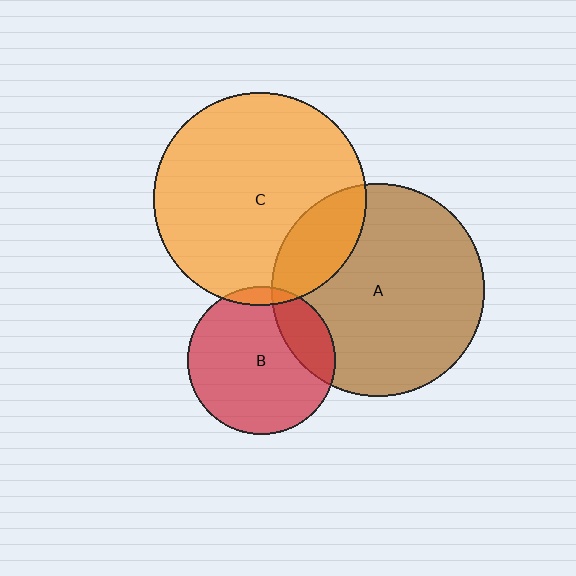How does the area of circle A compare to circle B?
Approximately 2.1 times.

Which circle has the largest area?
Circle C (orange).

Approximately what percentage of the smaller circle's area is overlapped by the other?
Approximately 20%.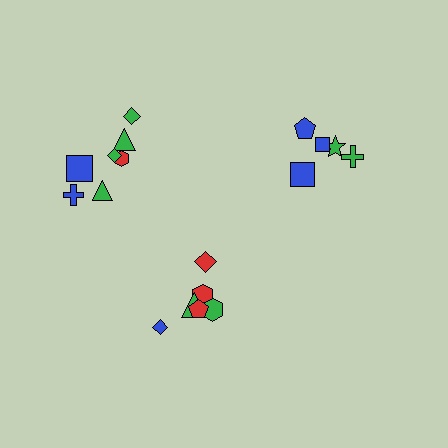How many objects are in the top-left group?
There are 7 objects.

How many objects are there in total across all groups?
There are 18 objects.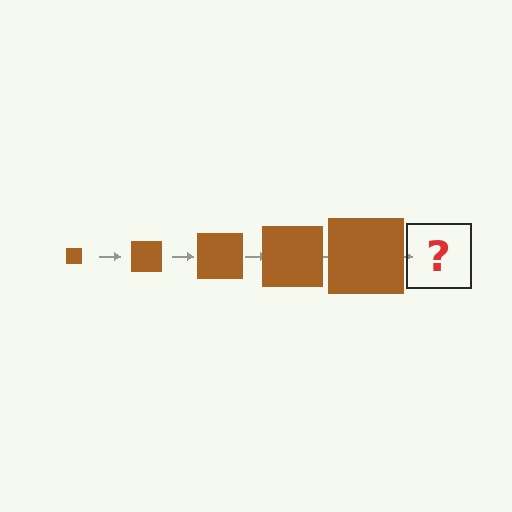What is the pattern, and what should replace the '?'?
The pattern is that the square gets progressively larger each step. The '?' should be a brown square, larger than the previous one.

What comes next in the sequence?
The next element should be a brown square, larger than the previous one.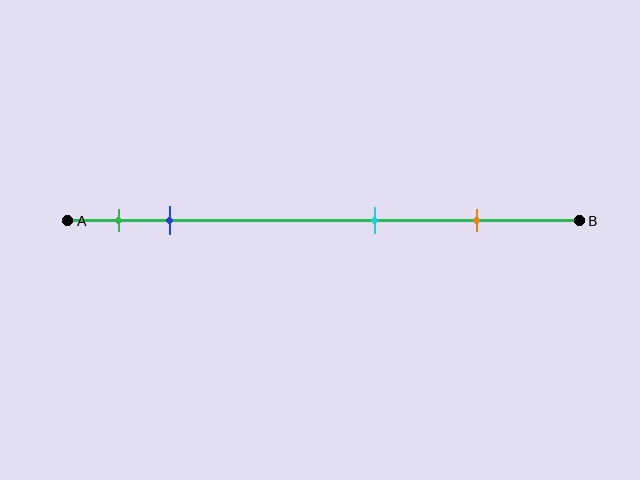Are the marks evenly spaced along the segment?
No, the marks are not evenly spaced.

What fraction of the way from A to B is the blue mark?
The blue mark is approximately 20% (0.2) of the way from A to B.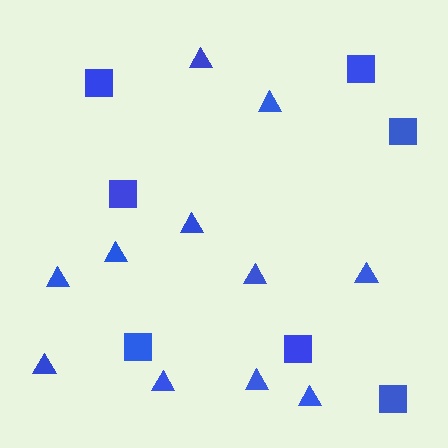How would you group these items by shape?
There are 2 groups: one group of triangles (11) and one group of squares (7).